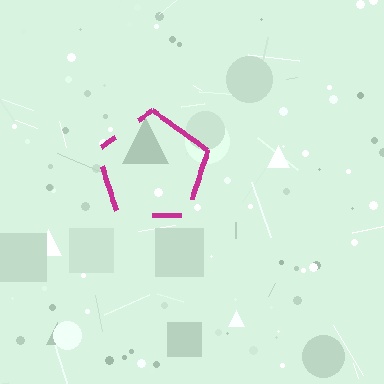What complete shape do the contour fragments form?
The contour fragments form a pentagon.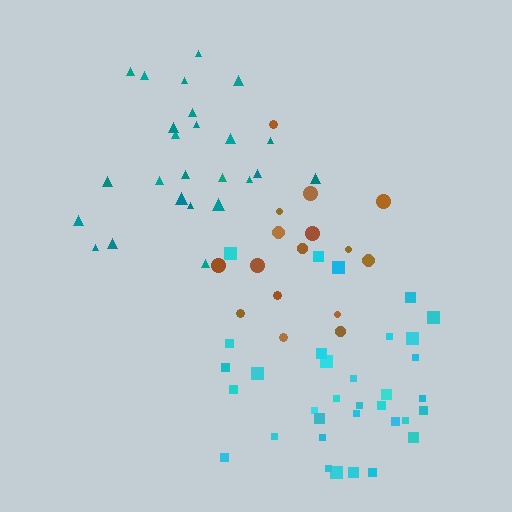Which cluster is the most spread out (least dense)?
Brown.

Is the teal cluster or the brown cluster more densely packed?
Teal.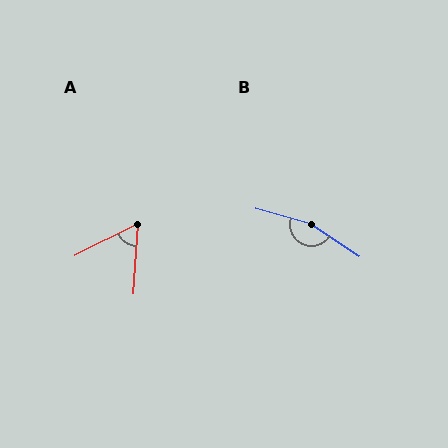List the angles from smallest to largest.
A (60°), B (163°).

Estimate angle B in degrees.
Approximately 163 degrees.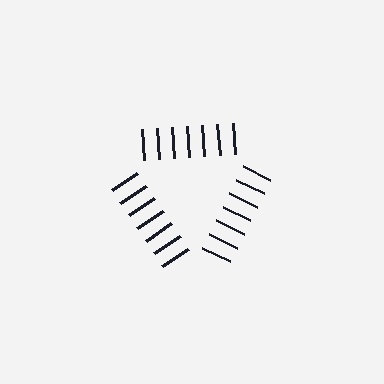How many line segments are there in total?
21 — 7 along each of the 3 edges.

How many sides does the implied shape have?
3 sides — the line-ends trace a triangle.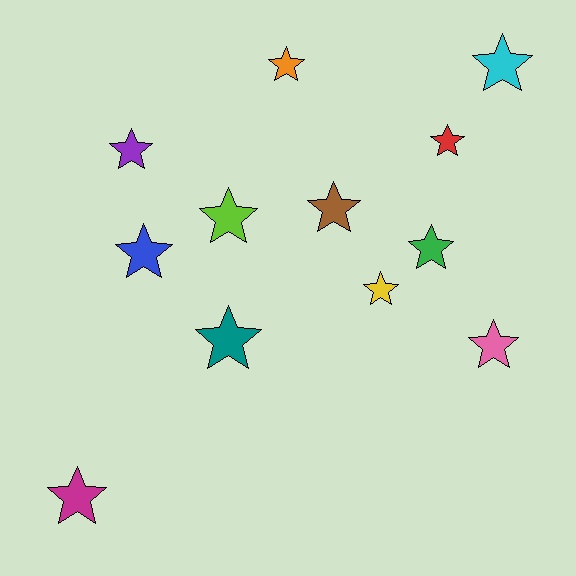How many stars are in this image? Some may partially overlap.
There are 12 stars.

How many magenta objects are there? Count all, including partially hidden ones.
There is 1 magenta object.